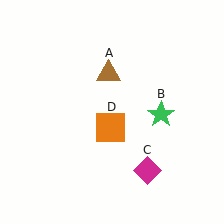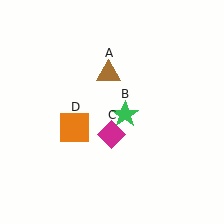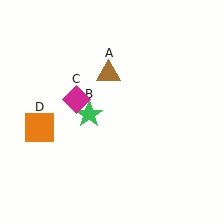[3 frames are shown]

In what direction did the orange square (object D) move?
The orange square (object D) moved left.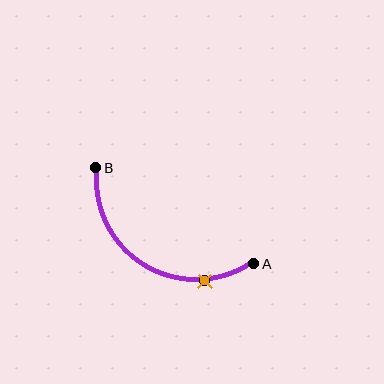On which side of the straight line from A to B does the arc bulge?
The arc bulges below the straight line connecting A and B.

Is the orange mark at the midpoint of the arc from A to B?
No. The orange mark lies on the arc but is closer to endpoint A. The arc midpoint would be at the point on the curve equidistant along the arc from both A and B.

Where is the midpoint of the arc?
The arc midpoint is the point on the curve farthest from the straight line joining A and B. It sits below that line.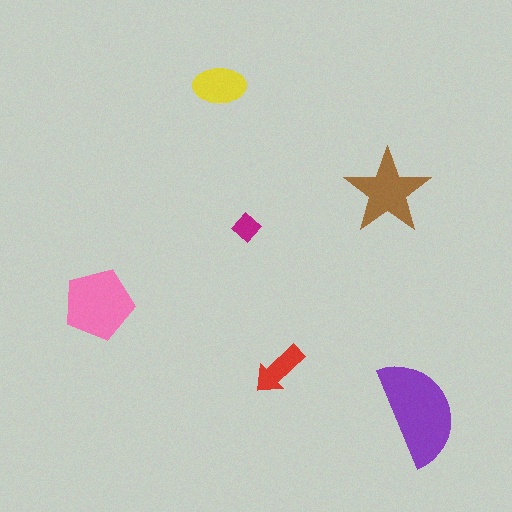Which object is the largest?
The purple semicircle.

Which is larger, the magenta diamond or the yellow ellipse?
The yellow ellipse.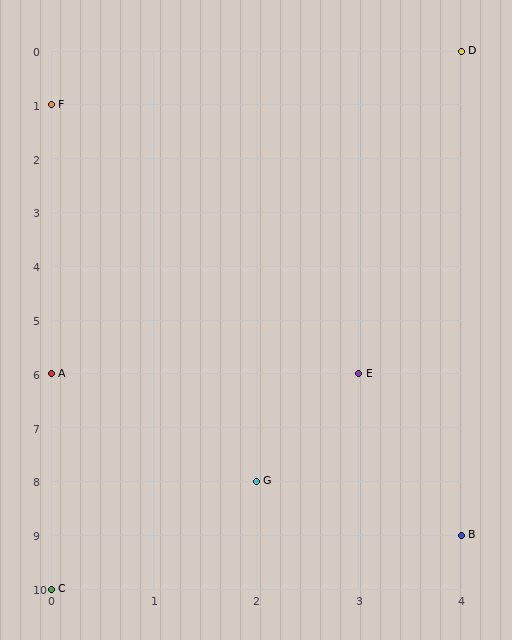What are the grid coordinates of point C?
Point C is at grid coordinates (0, 10).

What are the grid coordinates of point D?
Point D is at grid coordinates (4, 0).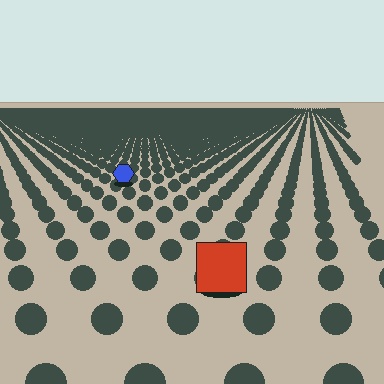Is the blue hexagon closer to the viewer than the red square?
No. The red square is closer — you can tell from the texture gradient: the ground texture is coarser near it.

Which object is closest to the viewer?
The red square is closest. The texture marks near it are larger and more spread out.